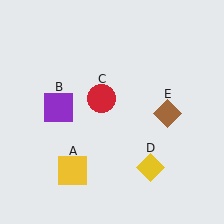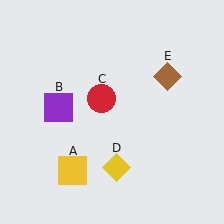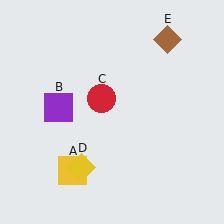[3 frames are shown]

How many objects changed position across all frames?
2 objects changed position: yellow diamond (object D), brown diamond (object E).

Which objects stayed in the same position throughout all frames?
Yellow square (object A) and purple square (object B) and red circle (object C) remained stationary.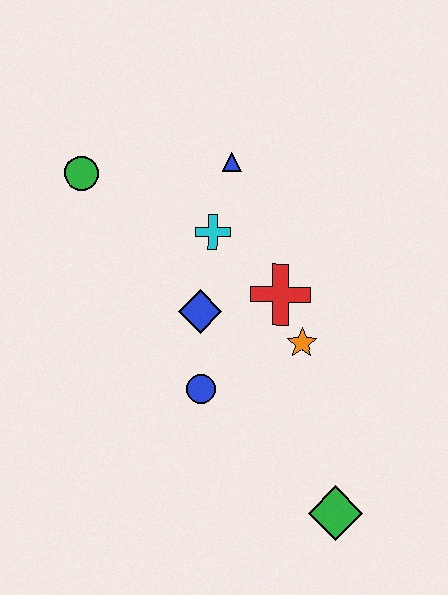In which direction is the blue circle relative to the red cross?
The blue circle is below the red cross.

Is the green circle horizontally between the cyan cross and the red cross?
No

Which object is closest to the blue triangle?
The cyan cross is closest to the blue triangle.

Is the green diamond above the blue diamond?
No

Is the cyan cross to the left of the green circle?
No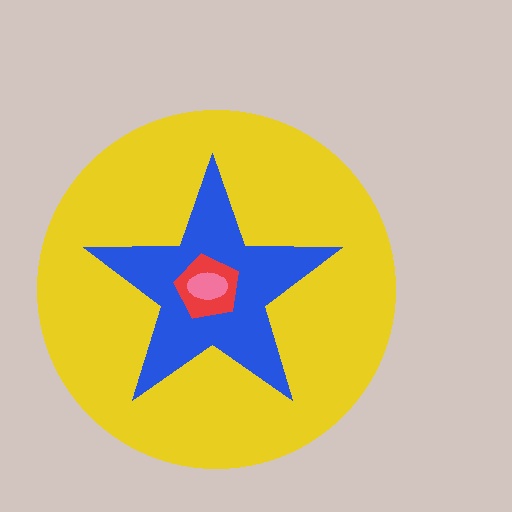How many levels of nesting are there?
4.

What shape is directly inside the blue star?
The red pentagon.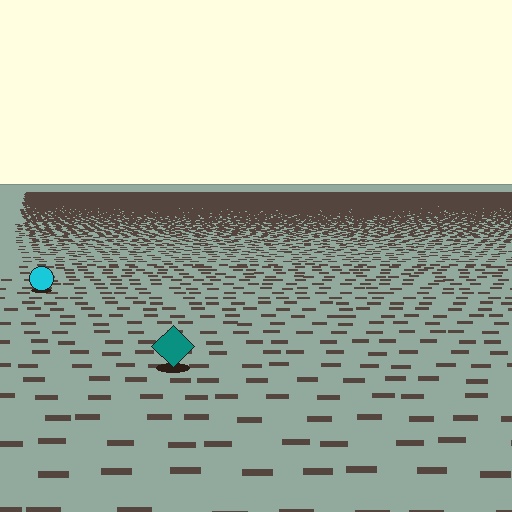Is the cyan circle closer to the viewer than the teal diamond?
No. The teal diamond is closer — you can tell from the texture gradient: the ground texture is coarser near it.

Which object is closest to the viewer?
The teal diamond is closest. The texture marks near it are larger and more spread out.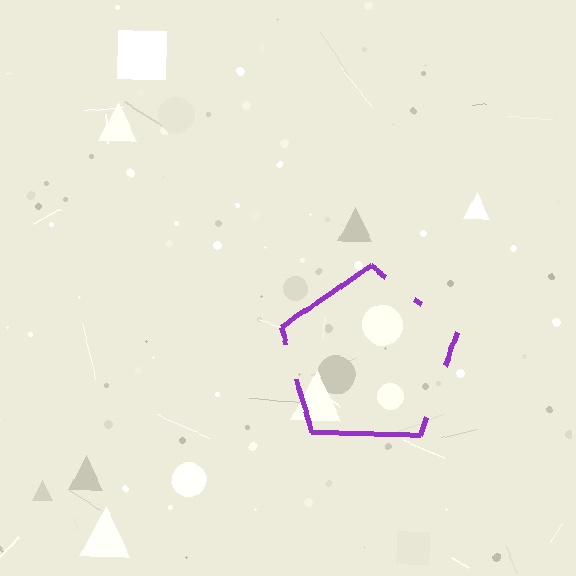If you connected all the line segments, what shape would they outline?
They would outline a pentagon.